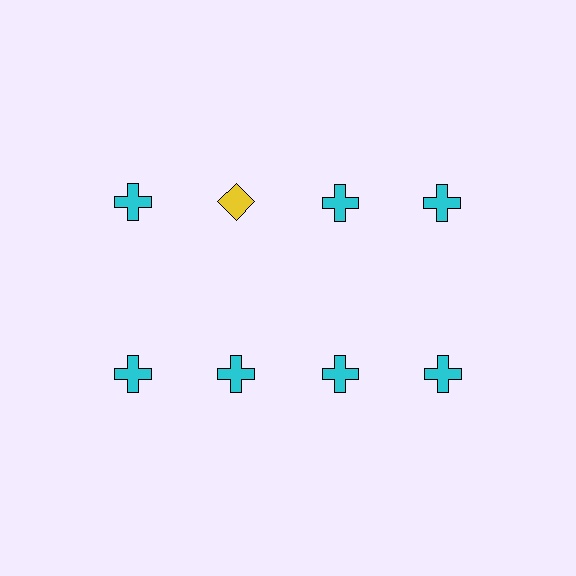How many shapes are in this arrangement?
There are 8 shapes arranged in a grid pattern.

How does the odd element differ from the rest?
It differs in both color (yellow instead of cyan) and shape (diamond instead of cross).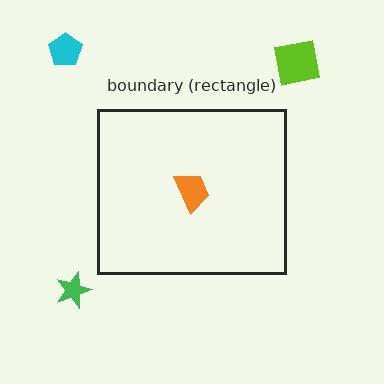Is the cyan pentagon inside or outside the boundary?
Outside.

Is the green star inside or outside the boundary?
Outside.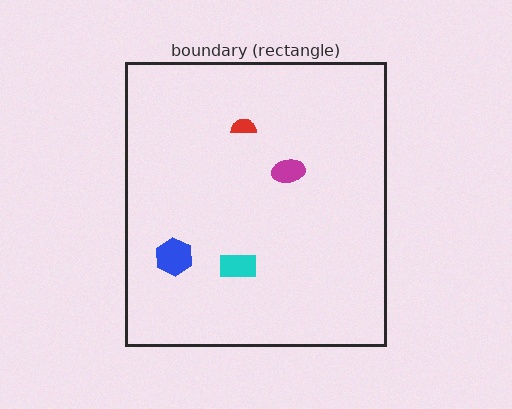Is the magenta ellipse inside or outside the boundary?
Inside.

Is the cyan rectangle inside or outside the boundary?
Inside.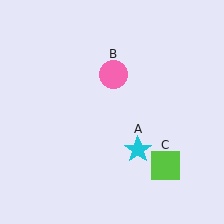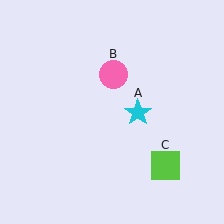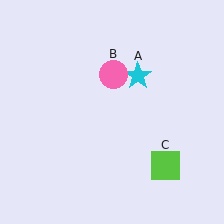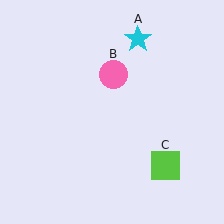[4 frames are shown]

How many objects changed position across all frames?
1 object changed position: cyan star (object A).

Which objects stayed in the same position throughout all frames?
Pink circle (object B) and lime square (object C) remained stationary.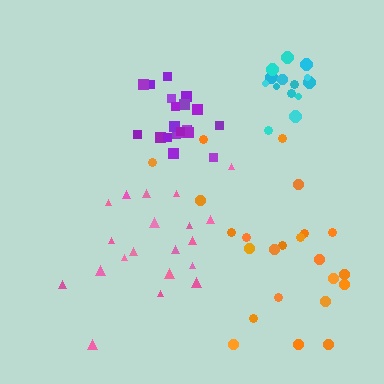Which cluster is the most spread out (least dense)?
Orange.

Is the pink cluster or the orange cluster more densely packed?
Pink.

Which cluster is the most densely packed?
Purple.